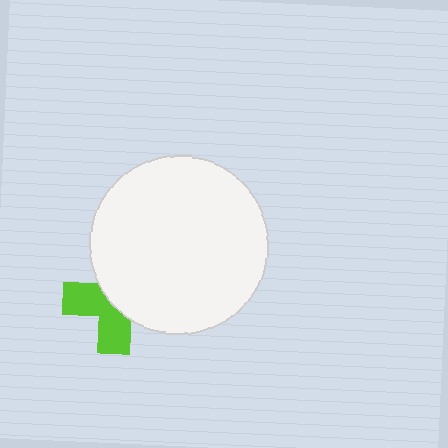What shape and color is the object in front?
The object in front is a white circle.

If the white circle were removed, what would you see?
You would see the complete lime cross.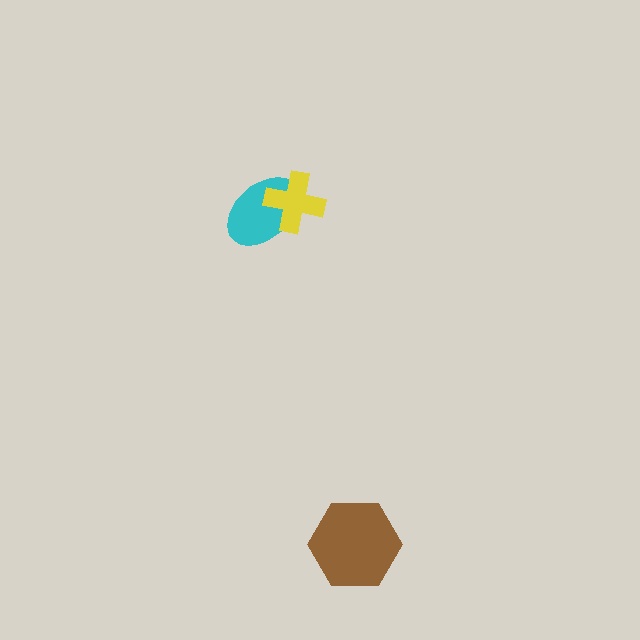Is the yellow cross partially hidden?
No, no other shape covers it.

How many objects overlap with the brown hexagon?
0 objects overlap with the brown hexagon.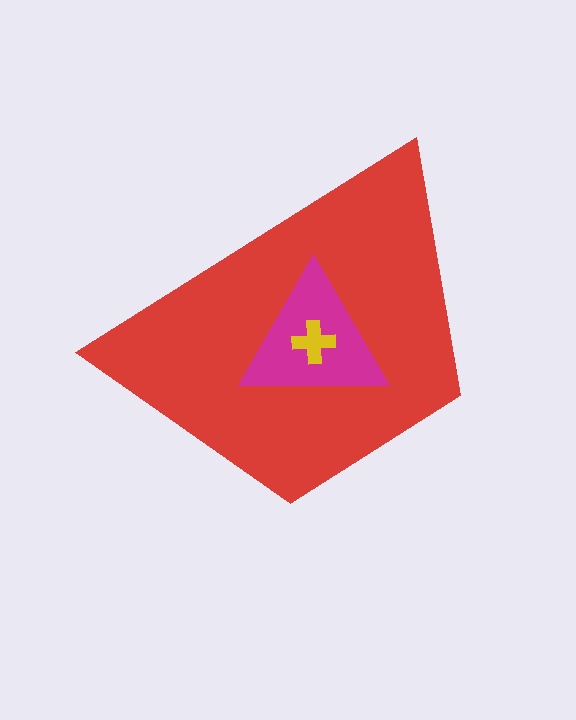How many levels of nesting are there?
3.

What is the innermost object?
The yellow cross.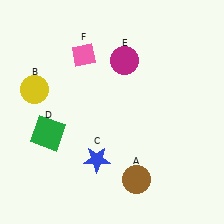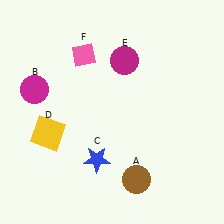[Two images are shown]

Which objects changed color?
B changed from yellow to magenta. D changed from green to yellow.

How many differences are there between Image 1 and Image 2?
There are 2 differences between the two images.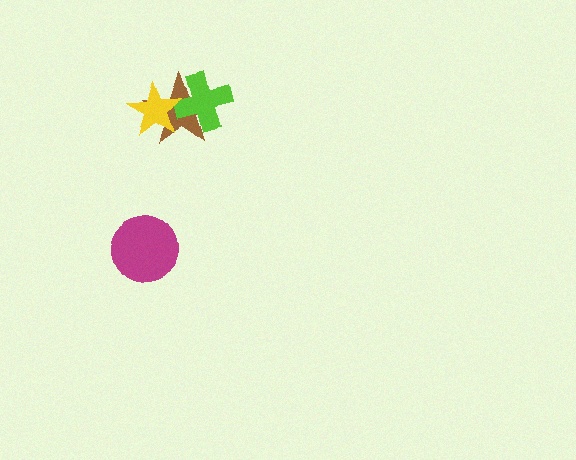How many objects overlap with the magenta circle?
0 objects overlap with the magenta circle.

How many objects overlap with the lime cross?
2 objects overlap with the lime cross.